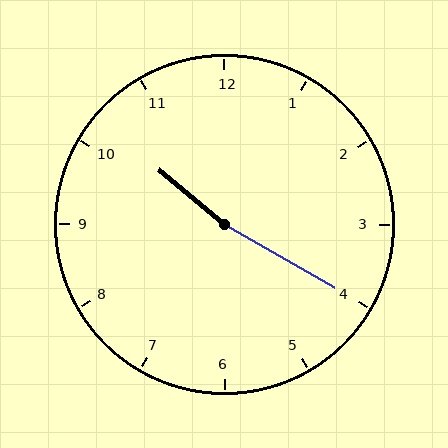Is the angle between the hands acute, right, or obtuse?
It is obtuse.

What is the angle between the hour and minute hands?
Approximately 170 degrees.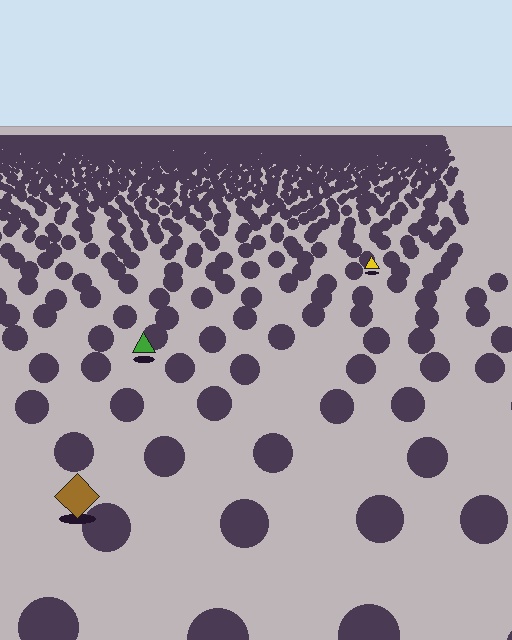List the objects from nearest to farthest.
From nearest to farthest: the brown diamond, the green triangle, the yellow triangle.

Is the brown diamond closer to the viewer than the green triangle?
Yes. The brown diamond is closer — you can tell from the texture gradient: the ground texture is coarser near it.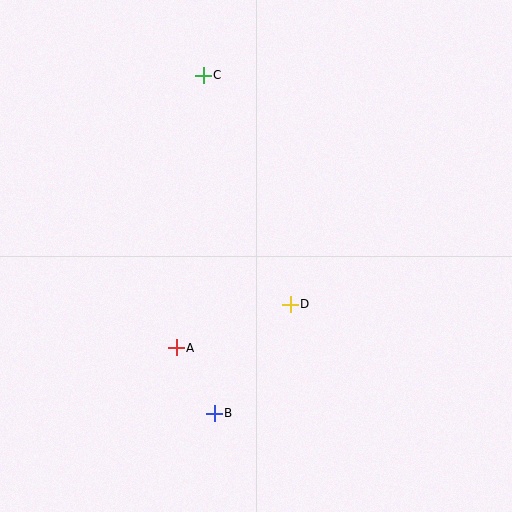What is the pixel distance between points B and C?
The distance between B and C is 338 pixels.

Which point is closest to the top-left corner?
Point C is closest to the top-left corner.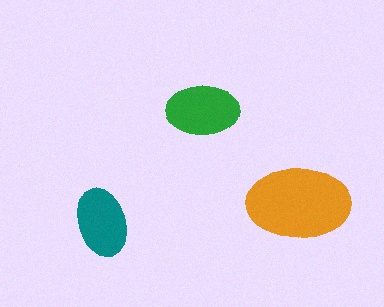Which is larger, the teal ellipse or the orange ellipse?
The orange one.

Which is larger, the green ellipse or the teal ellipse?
The green one.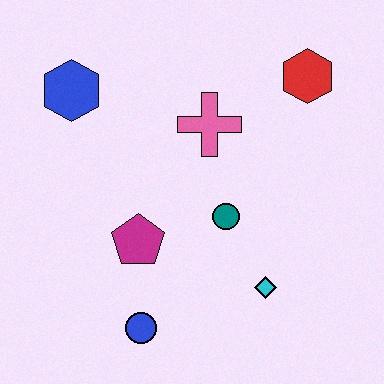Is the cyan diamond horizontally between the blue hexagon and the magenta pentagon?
No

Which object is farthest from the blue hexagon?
The cyan diamond is farthest from the blue hexagon.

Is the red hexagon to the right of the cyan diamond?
Yes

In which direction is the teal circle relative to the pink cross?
The teal circle is below the pink cross.